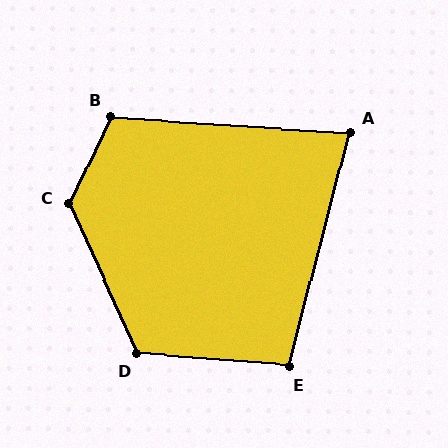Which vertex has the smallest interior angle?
A, at approximately 79 degrees.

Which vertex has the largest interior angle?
C, at approximately 130 degrees.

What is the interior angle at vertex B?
Approximately 112 degrees (obtuse).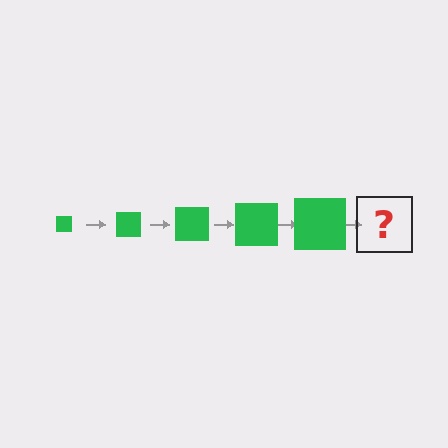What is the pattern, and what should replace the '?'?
The pattern is that the square gets progressively larger each step. The '?' should be a green square, larger than the previous one.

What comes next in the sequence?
The next element should be a green square, larger than the previous one.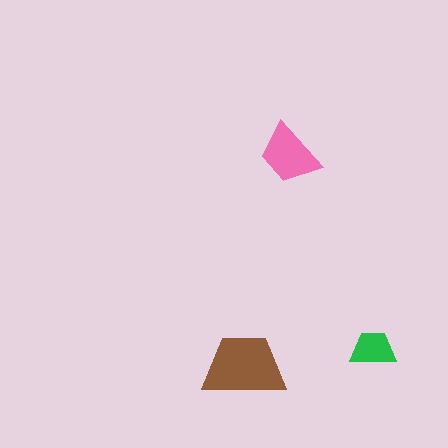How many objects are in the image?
There are 3 objects in the image.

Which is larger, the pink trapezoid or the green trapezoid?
The pink one.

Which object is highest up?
The pink trapezoid is topmost.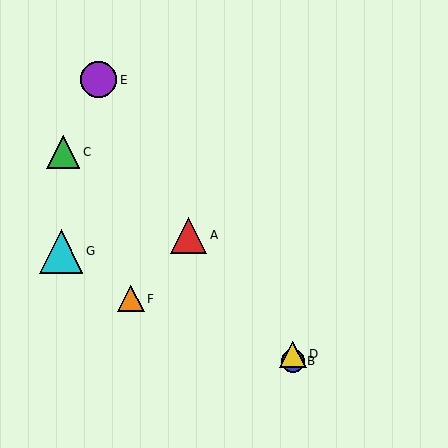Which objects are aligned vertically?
Objects B, D are aligned vertically.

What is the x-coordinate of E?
Object E is at x≈99.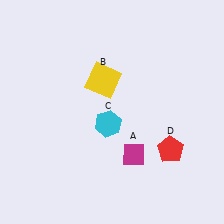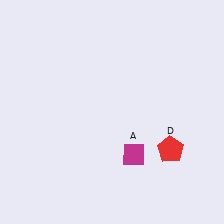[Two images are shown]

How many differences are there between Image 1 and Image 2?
There are 2 differences between the two images.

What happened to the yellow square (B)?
The yellow square (B) was removed in Image 2. It was in the top-left area of Image 1.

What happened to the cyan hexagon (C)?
The cyan hexagon (C) was removed in Image 2. It was in the bottom-left area of Image 1.